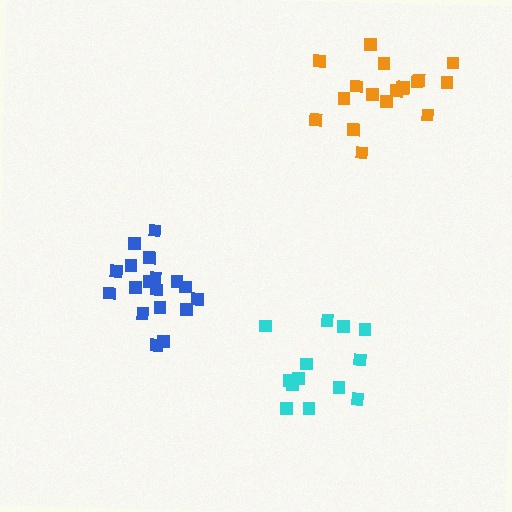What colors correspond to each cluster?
The clusters are colored: blue, orange, cyan.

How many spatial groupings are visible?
There are 3 spatial groupings.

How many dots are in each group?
Group 1: 18 dots, Group 2: 18 dots, Group 3: 13 dots (49 total).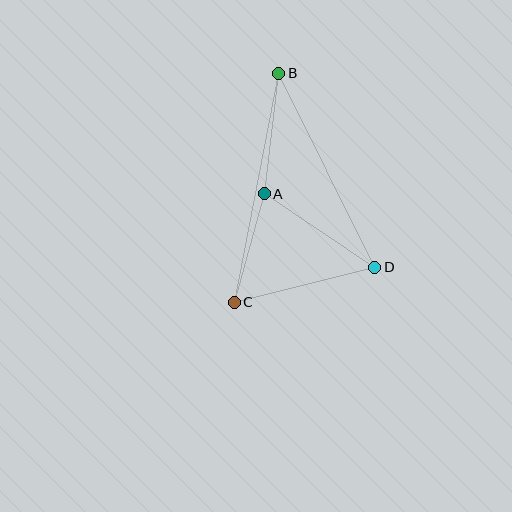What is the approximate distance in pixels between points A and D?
The distance between A and D is approximately 133 pixels.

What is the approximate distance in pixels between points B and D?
The distance between B and D is approximately 217 pixels.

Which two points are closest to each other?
Points A and C are closest to each other.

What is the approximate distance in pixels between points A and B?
The distance between A and B is approximately 122 pixels.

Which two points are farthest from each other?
Points B and C are farthest from each other.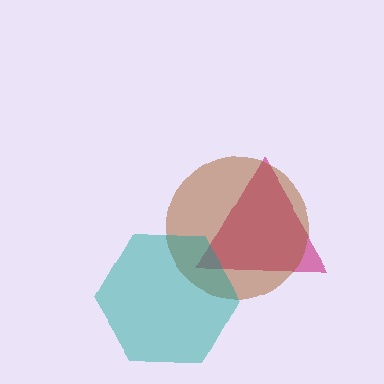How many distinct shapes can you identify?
There are 3 distinct shapes: a magenta triangle, a brown circle, a teal hexagon.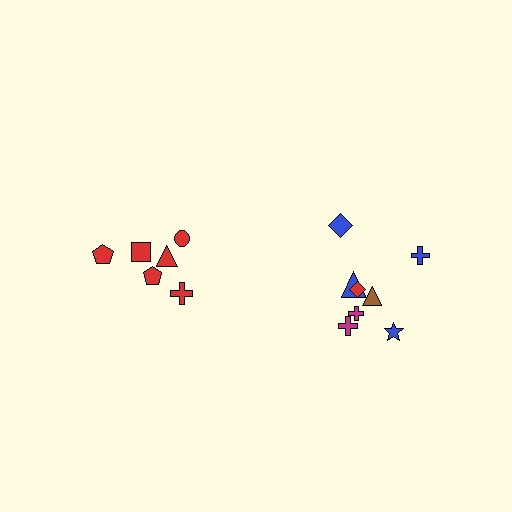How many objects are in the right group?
There are 8 objects.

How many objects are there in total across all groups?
There are 14 objects.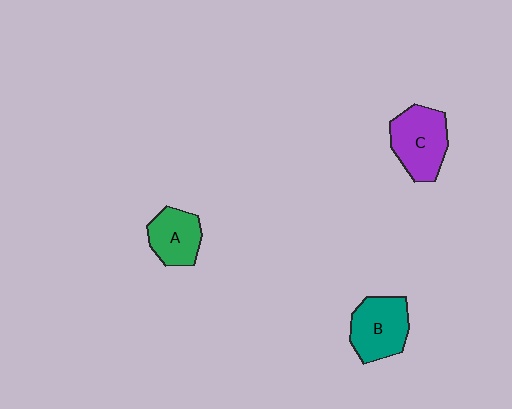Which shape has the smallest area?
Shape A (green).